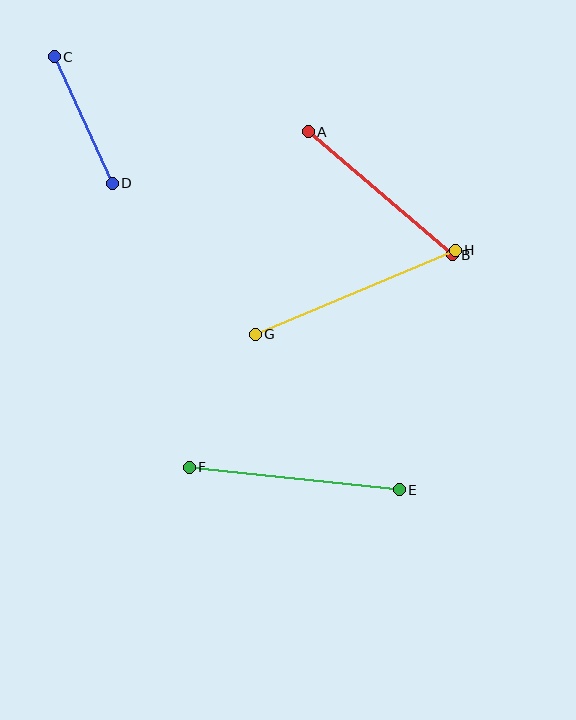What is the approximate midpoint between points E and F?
The midpoint is at approximately (294, 478) pixels.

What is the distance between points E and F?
The distance is approximately 211 pixels.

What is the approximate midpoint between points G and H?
The midpoint is at approximately (355, 292) pixels.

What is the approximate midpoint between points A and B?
The midpoint is at approximately (380, 193) pixels.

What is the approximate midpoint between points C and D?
The midpoint is at approximately (83, 120) pixels.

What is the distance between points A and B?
The distance is approximately 190 pixels.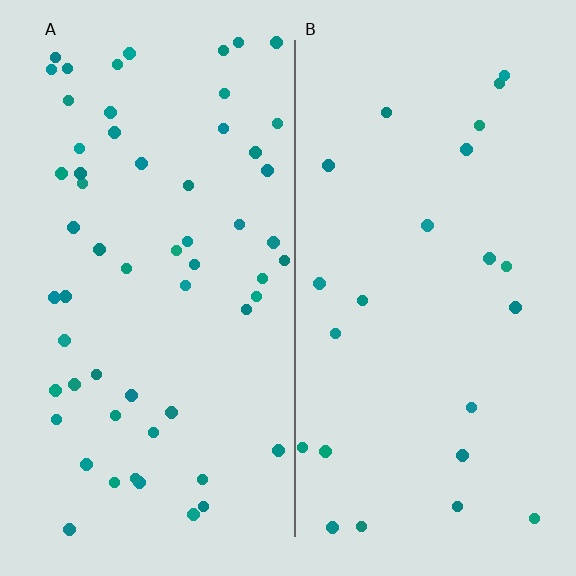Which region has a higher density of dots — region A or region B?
A (the left).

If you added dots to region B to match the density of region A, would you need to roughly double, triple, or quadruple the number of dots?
Approximately double.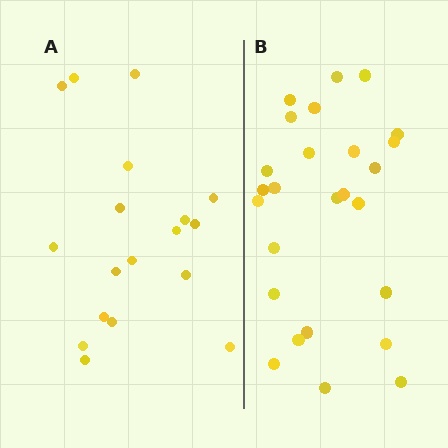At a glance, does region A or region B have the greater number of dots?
Region B (the right region) has more dots.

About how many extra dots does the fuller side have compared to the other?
Region B has roughly 8 or so more dots than region A.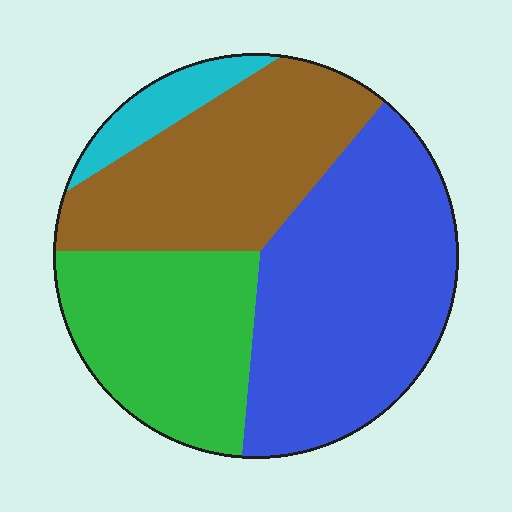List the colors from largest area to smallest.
From largest to smallest: blue, brown, green, cyan.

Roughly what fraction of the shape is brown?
Brown takes up about one quarter (1/4) of the shape.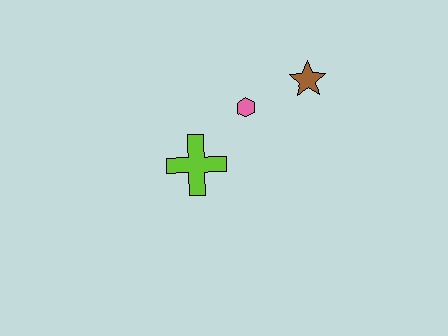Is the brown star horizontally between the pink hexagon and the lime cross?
No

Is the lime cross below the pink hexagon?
Yes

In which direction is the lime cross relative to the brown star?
The lime cross is to the left of the brown star.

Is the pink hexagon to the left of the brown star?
Yes